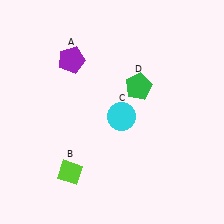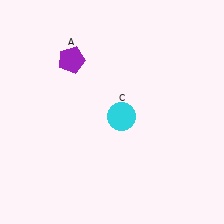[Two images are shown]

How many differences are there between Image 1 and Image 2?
There are 2 differences between the two images.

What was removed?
The green pentagon (D), the lime diamond (B) were removed in Image 2.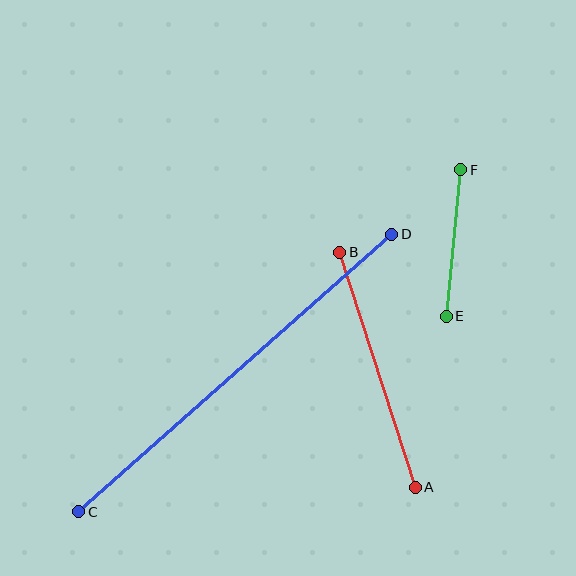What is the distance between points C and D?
The distance is approximately 418 pixels.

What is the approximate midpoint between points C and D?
The midpoint is at approximately (235, 373) pixels.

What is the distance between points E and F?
The distance is approximately 147 pixels.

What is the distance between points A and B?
The distance is approximately 247 pixels.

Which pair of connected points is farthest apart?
Points C and D are farthest apart.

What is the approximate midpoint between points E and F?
The midpoint is at approximately (454, 243) pixels.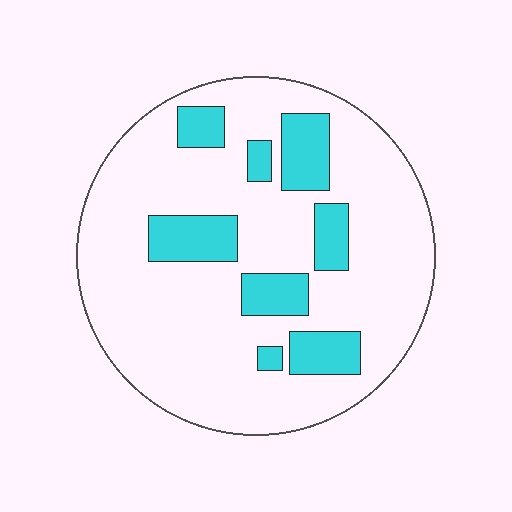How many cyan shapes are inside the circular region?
8.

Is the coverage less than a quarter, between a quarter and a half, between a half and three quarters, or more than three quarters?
Less than a quarter.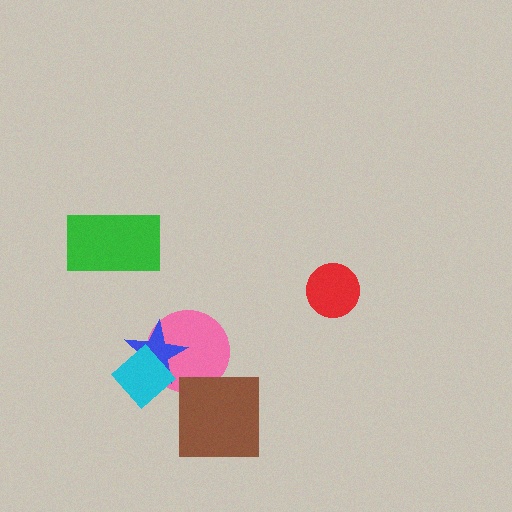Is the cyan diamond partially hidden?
No, no other shape covers it.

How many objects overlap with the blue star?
2 objects overlap with the blue star.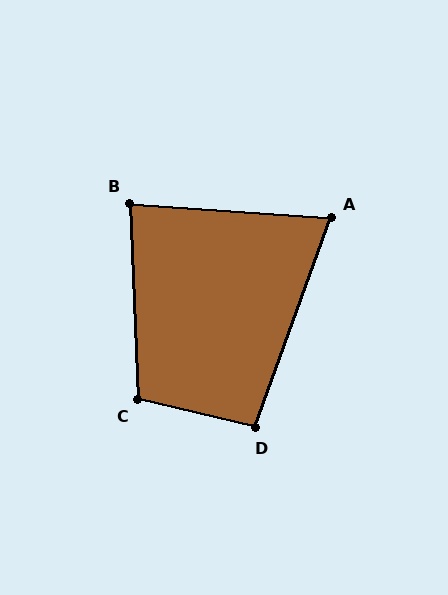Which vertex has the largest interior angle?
C, at approximately 106 degrees.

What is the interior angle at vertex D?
Approximately 97 degrees (obtuse).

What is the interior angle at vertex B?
Approximately 83 degrees (acute).